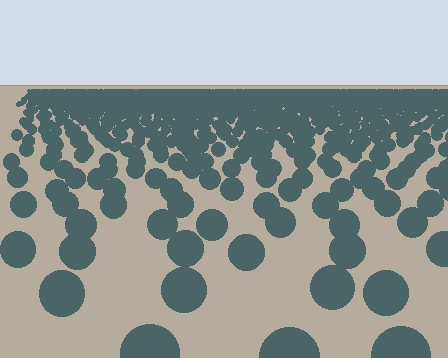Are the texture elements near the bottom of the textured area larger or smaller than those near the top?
Larger. Near the bottom, elements are closer to the viewer and appear at a bigger on-screen size.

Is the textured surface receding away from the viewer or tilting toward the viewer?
The surface is receding away from the viewer. Texture elements get smaller and denser toward the top.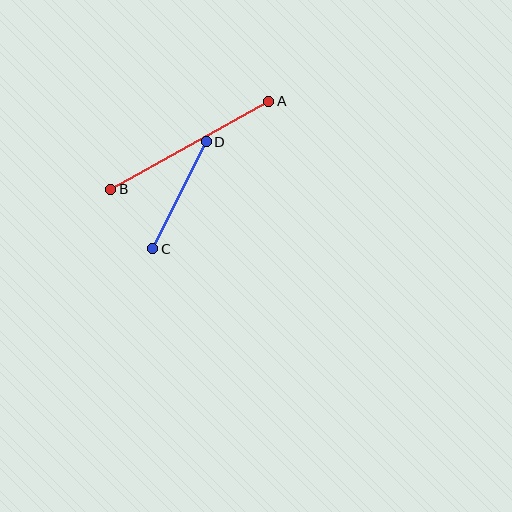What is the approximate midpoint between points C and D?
The midpoint is at approximately (179, 195) pixels.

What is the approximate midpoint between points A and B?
The midpoint is at approximately (190, 145) pixels.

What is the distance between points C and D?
The distance is approximately 120 pixels.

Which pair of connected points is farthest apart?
Points A and B are farthest apart.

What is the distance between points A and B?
The distance is approximately 181 pixels.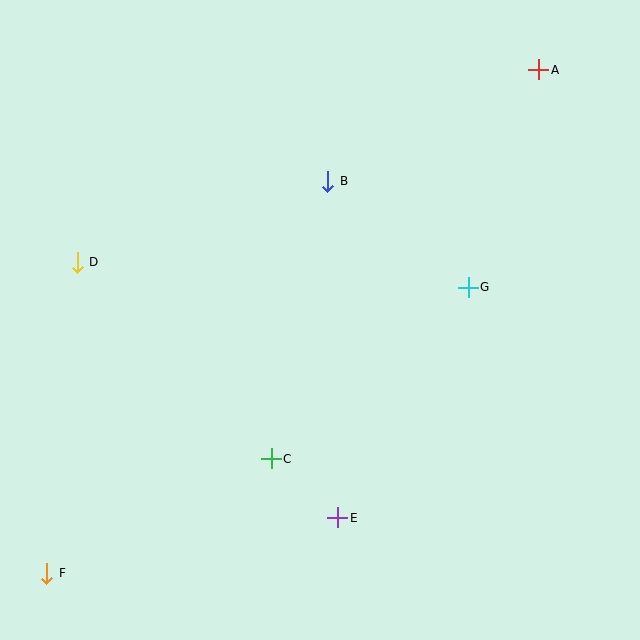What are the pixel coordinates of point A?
Point A is at (539, 70).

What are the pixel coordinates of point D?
Point D is at (77, 262).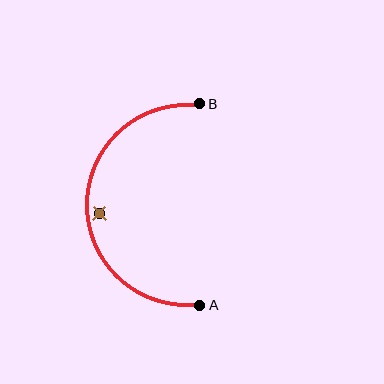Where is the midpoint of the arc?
The arc midpoint is the point on the curve farthest from the straight line joining A and B. It sits to the left of that line.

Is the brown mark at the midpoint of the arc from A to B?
No — the brown mark does not lie on the arc at all. It sits slightly inside the curve.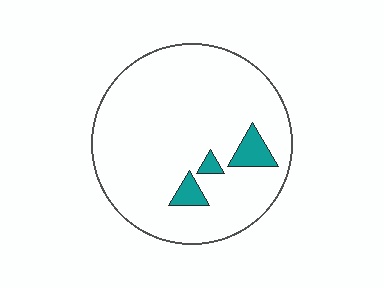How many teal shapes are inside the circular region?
3.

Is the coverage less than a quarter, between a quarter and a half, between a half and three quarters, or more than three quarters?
Less than a quarter.